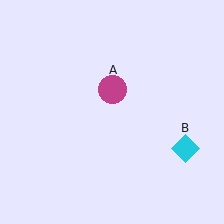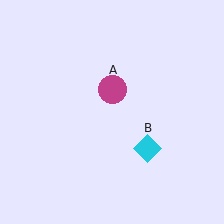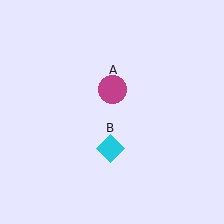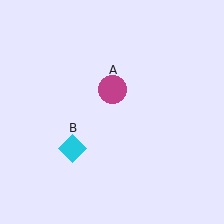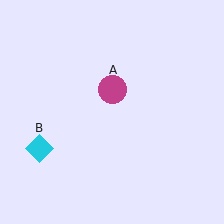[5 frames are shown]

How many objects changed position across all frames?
1 object changed position: cyan diamond (object B).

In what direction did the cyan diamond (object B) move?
The cyan diamond (object B) moved left.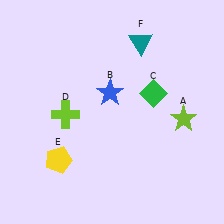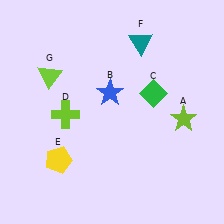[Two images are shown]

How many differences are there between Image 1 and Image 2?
There is 1 difference between the two images.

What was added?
A lime triangle (G) was added in Image 2.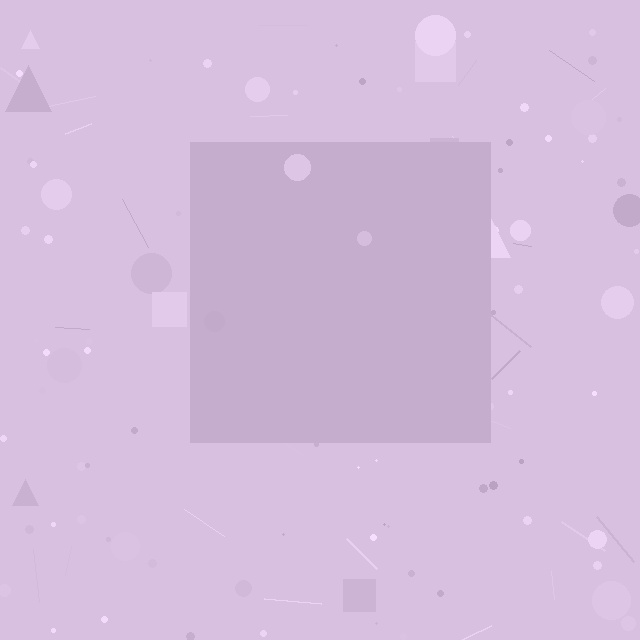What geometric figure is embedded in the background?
A square is embedded in the background.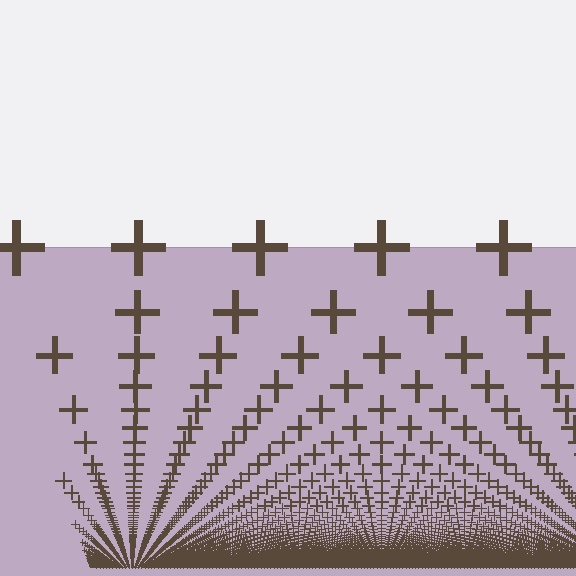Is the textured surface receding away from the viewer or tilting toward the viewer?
The surface appears to tilt toward the viewer. Texture elements get larger and sparser toward the top.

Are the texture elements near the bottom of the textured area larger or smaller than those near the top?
Smaller. The gradient is inverted — elements near the bottom are smaller and denser.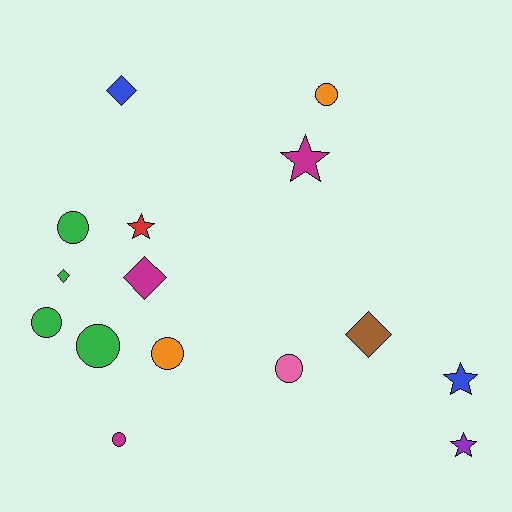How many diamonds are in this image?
There are 4 diamonds.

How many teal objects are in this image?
There are no teal objects.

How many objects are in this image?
There are 15 objects.